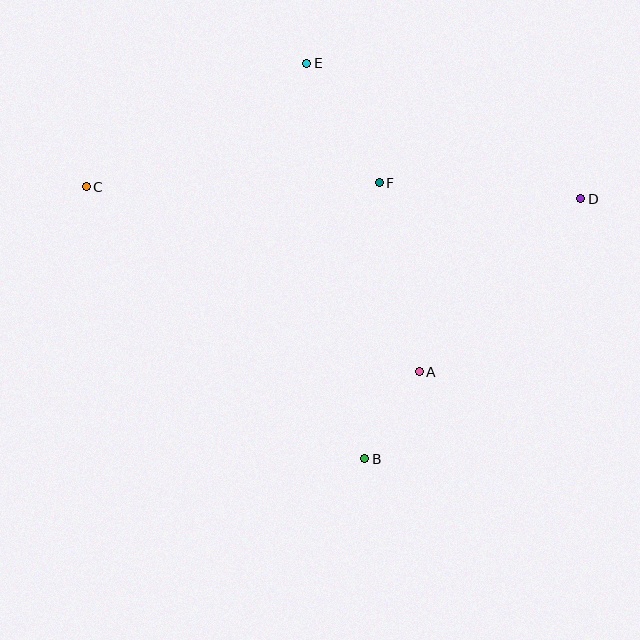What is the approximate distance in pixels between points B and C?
The distance between B and C is approximately 389 pixels.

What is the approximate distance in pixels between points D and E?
The distance between D and E is approximately 306 pixels.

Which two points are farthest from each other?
Points C and D are farthest from each other.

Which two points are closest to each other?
Points A and B are closest to each other.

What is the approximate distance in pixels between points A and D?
The distance between A and D is approximately 237 pixels.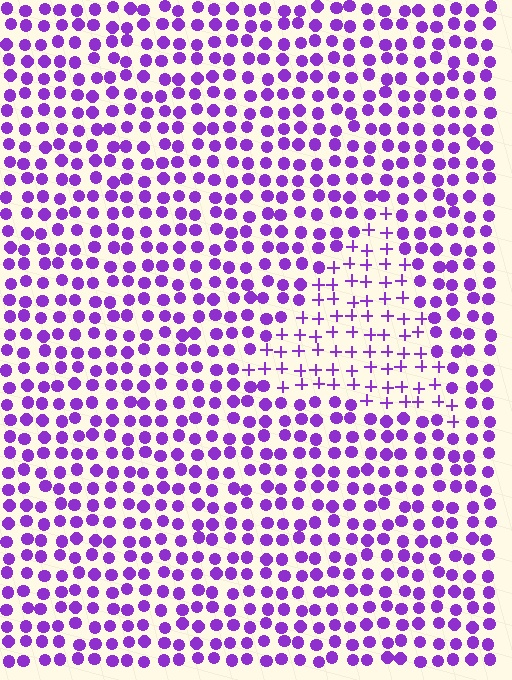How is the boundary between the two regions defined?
The boundary is defined by a change in element shape: plus signs inside vs. circles outside. All elements share the same color and spacing.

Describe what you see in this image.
The image is filled with small purple elements arranged in a uniform grid. A triangle-shaped region contains plus signs, while the surrounding area contains circles. The boundary is defined purely by the change in element shape.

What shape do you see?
I see a triangle.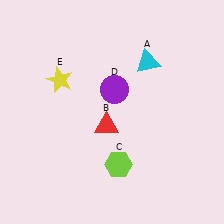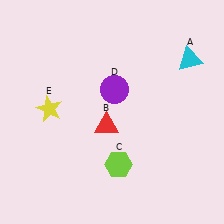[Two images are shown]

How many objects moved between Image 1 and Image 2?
2 objects moved between the two images.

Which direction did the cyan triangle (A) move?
The cyan triangle (A) moved right.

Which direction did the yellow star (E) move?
The yellow star (E) moved down.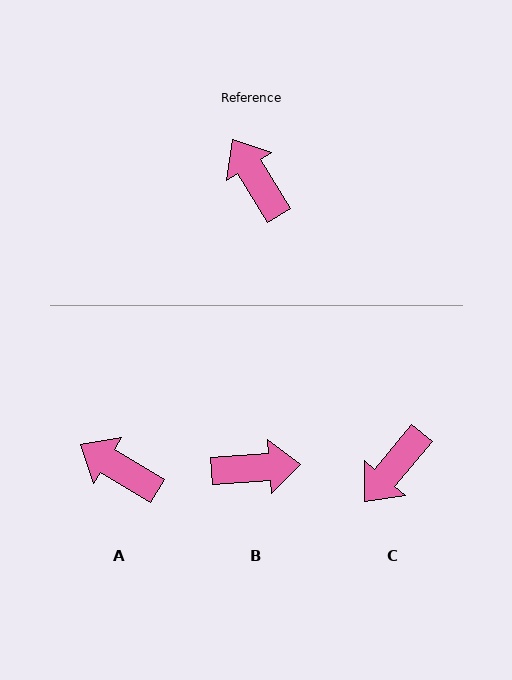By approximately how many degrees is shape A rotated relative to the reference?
Approximately 28 degrees counter-clockwise.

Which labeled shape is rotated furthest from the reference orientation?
B, about 117 degrees away.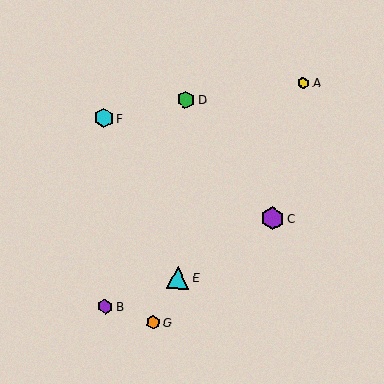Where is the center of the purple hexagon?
The center of the purple hexagon is at (273, 219).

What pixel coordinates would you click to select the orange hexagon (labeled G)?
Click at (153, 322) to select the orange hexagon G.